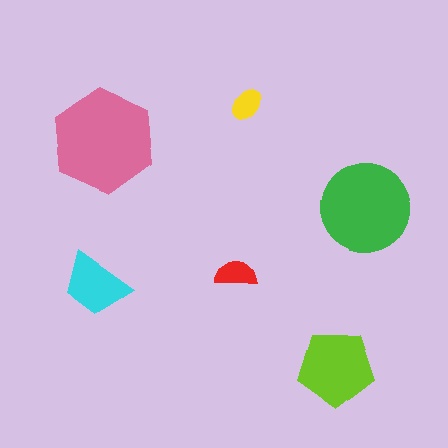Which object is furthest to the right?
The green circle is rightmost.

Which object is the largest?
The pink hexagon.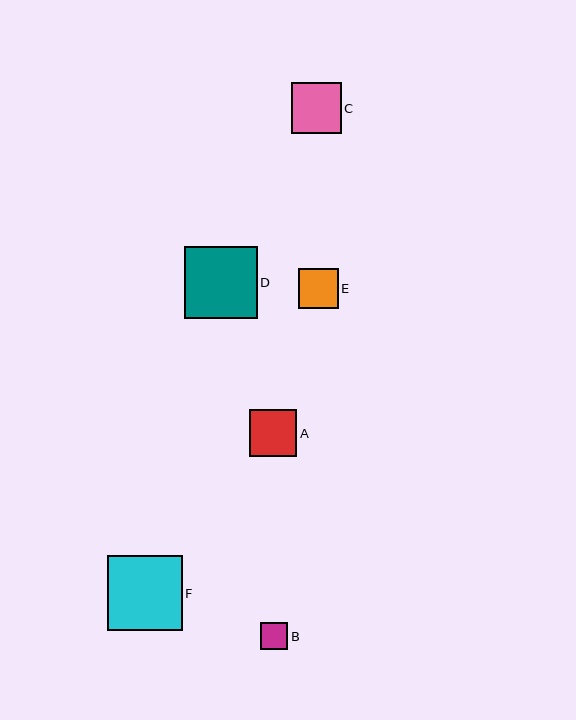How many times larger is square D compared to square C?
Square D is approximately 1.4 times the size of square C.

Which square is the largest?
Square F is the largest with a size of approximately 75 pixels.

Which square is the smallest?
Square B is the smallest with a size of approximately 28 pixels.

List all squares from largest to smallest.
From largest to smallest: F, D, C, A, E, B.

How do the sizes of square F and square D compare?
Square F and square D are approximately the same size.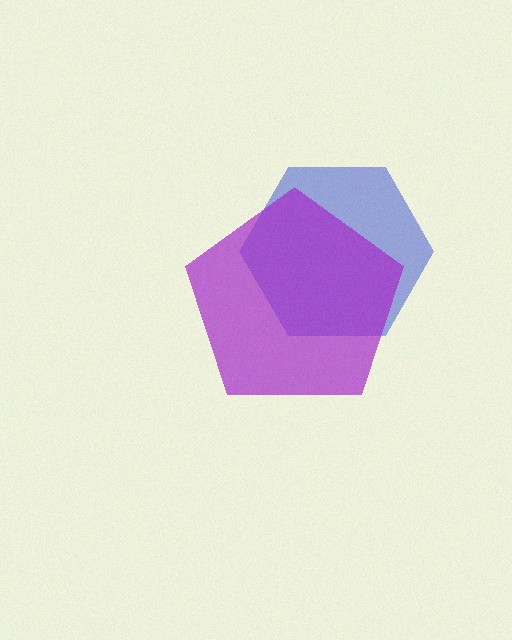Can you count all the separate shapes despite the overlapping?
Yes, there are 2 separate shapes.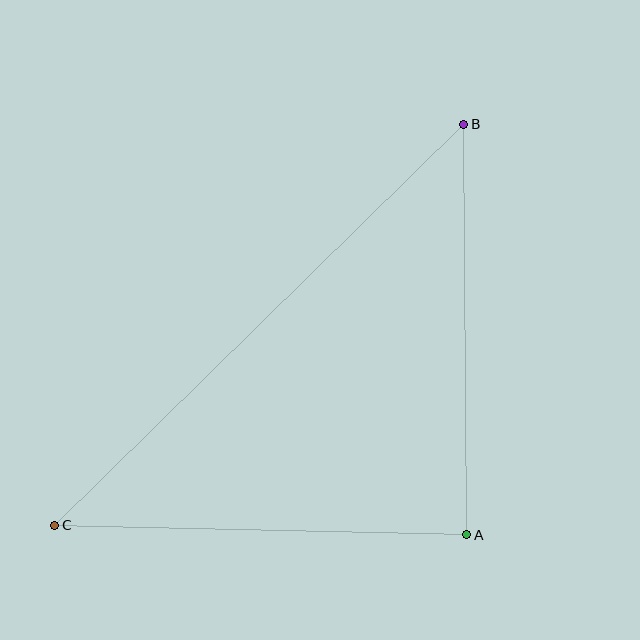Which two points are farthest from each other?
Points B and C are farthest from each other.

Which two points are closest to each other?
Points A and B are closest to each other.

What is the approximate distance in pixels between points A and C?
The distance between A and C is approximately 412 pixels.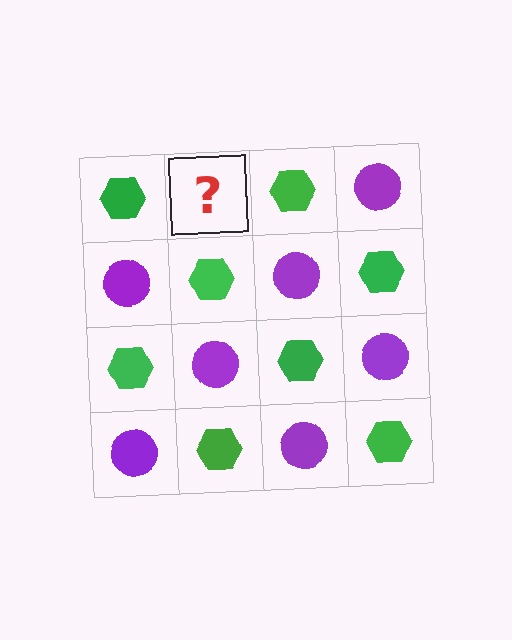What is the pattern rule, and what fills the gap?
The rule is that it alternates green hexagon and purple circle in a checkerboard pattern. The gap should be filled with a purple circle.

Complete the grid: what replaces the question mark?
The question mark should be replaced with a purple circle.